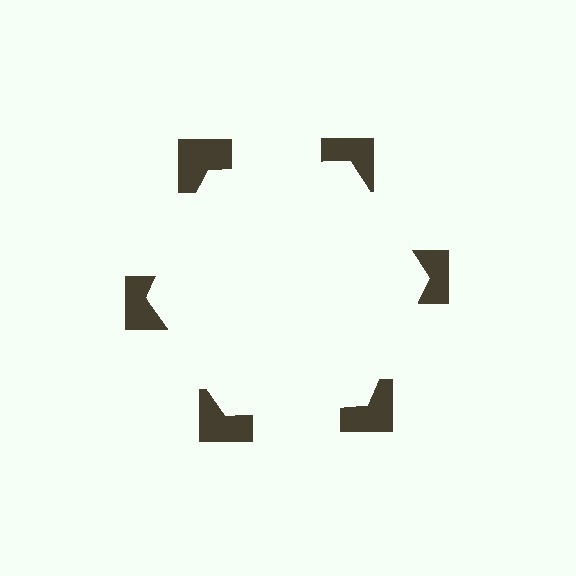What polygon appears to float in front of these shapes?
An illusory hexagon — its edges are inferred from the aligned wedge cuts in the notched squares, not physically drawn.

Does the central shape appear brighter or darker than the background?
It typically appears slightly brighter than the background, even though no actual brightness change is drawn.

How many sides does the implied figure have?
6 sides.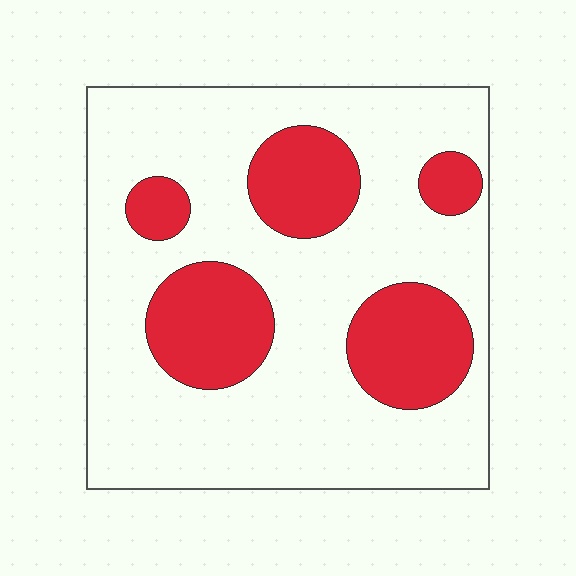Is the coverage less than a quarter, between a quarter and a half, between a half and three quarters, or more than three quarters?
Between a quarter and a half.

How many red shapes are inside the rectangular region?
5.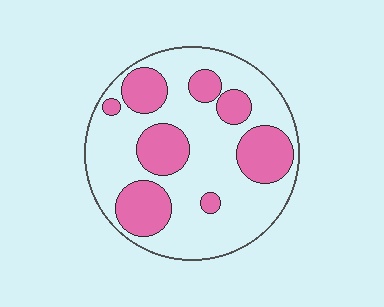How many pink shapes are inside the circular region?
8.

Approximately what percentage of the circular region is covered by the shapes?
Approximately 30%.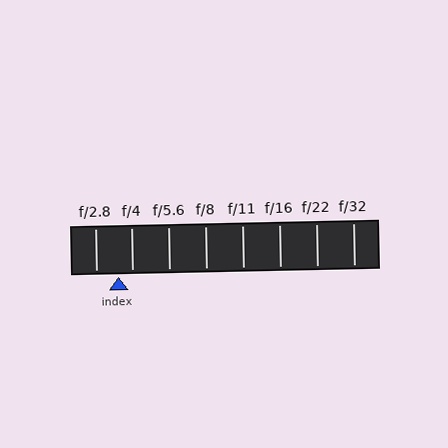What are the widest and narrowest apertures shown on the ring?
The widest aperture shown is f/2.8 and the narrowest is f/32.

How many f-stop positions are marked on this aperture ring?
There are 8 f-stop positions marked.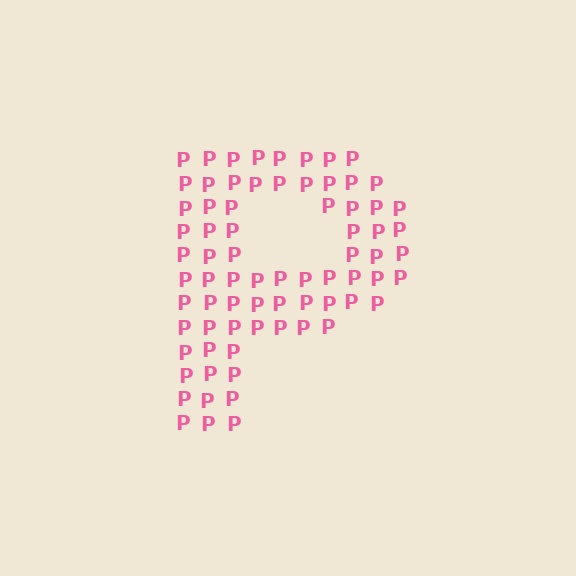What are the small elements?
The small elements are letter P's.